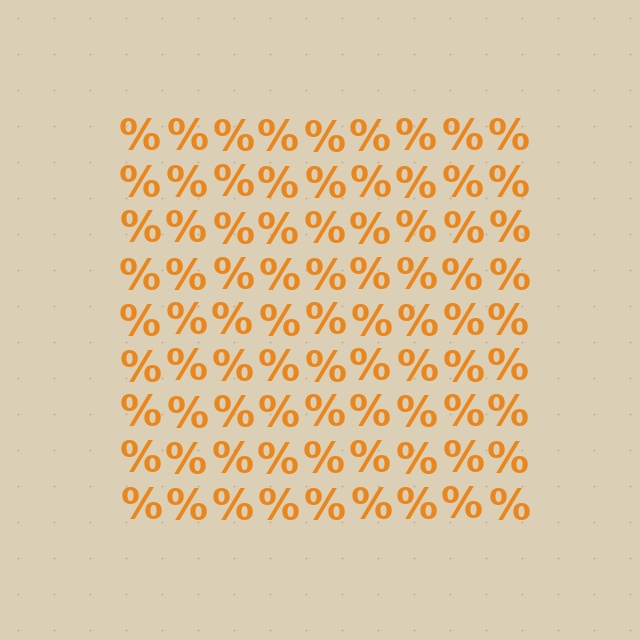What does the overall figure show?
The overall figure shows a square.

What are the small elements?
The small elements are percent signs.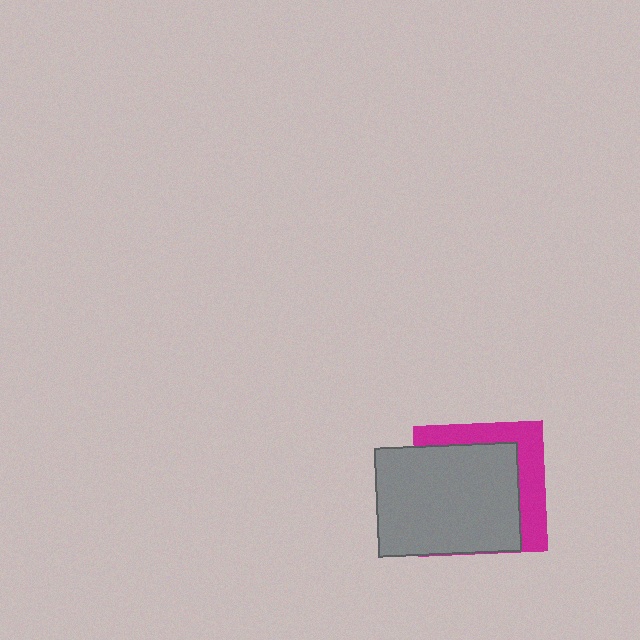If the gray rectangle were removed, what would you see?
You would see the complete magenta square.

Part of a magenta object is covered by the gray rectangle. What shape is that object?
It is a square.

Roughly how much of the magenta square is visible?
A small part of it is visible (roughly 33%).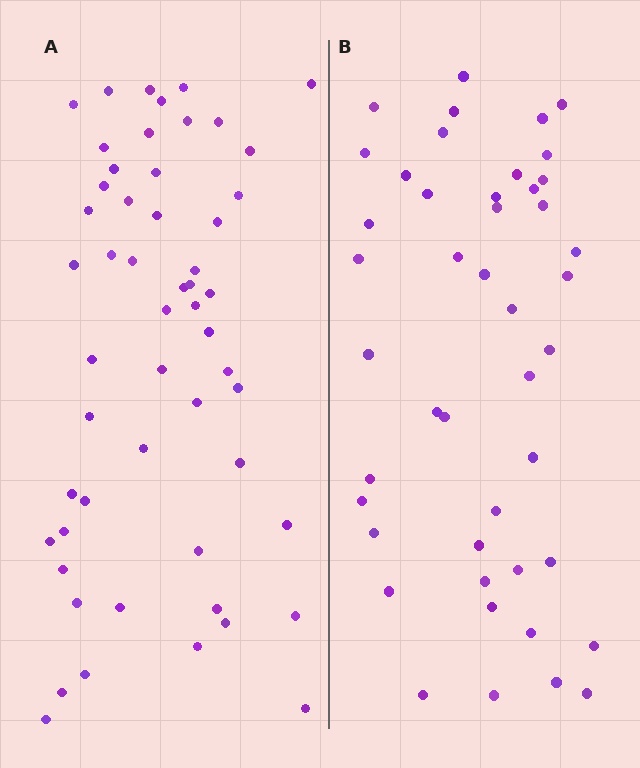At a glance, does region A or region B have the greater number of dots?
Region A (the left region) has more dots.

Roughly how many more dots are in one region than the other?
Region A has roughly 8 or so more dots than region B.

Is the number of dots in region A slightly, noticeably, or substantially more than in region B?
Region A has only slightly more — the two regions are fairly close. The ratio is roughly 1.2 to 1.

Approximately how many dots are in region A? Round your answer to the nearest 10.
About 50 dots. (The exact count is 54, which rounds to 50.)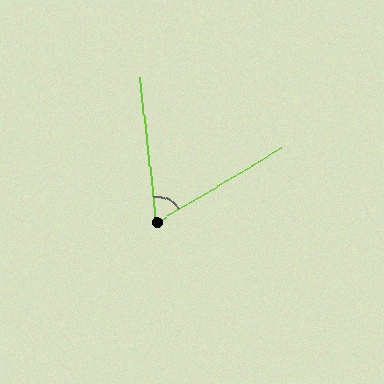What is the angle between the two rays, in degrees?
Approximately 66 degrees.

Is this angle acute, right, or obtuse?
It is acute.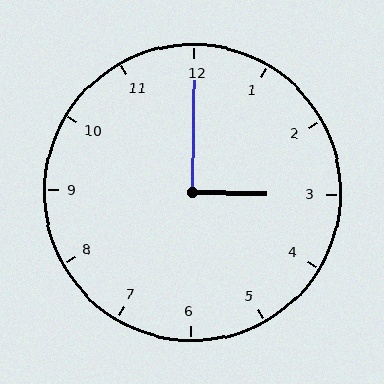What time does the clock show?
3:00.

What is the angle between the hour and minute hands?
Approximately 90 degrees.